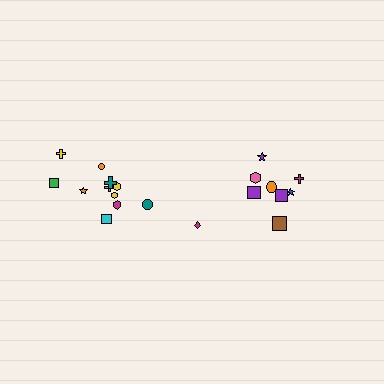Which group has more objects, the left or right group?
The left group.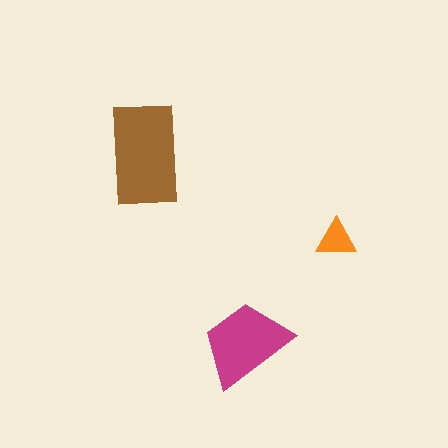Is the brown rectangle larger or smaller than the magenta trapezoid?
Larger.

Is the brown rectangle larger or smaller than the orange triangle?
Larger.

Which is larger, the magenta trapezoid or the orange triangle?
The magenta trapezoid.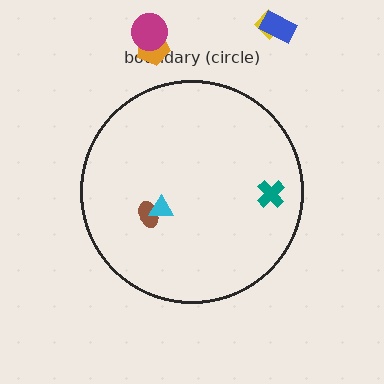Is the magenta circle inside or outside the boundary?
Outside.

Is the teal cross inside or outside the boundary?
Inside.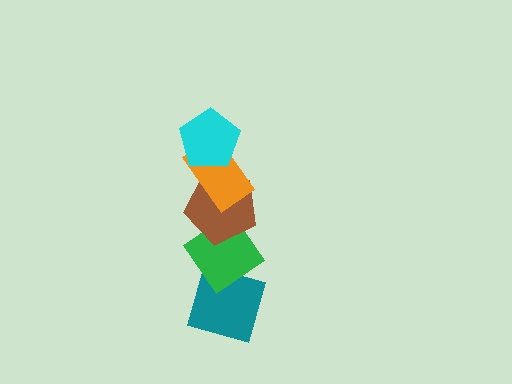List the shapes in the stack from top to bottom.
From top to bottom: the cyan pentagon, the orange rectangle, the brown pentagon, the green diamond, the teal diamond.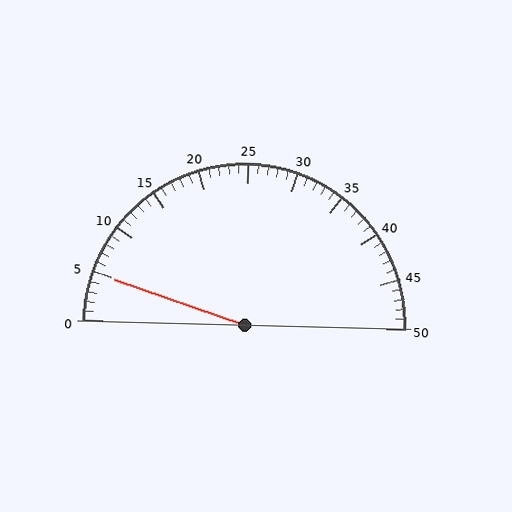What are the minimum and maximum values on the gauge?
The gauge ranges from 0 to 50.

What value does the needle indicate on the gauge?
The needle indicates approximately 5.